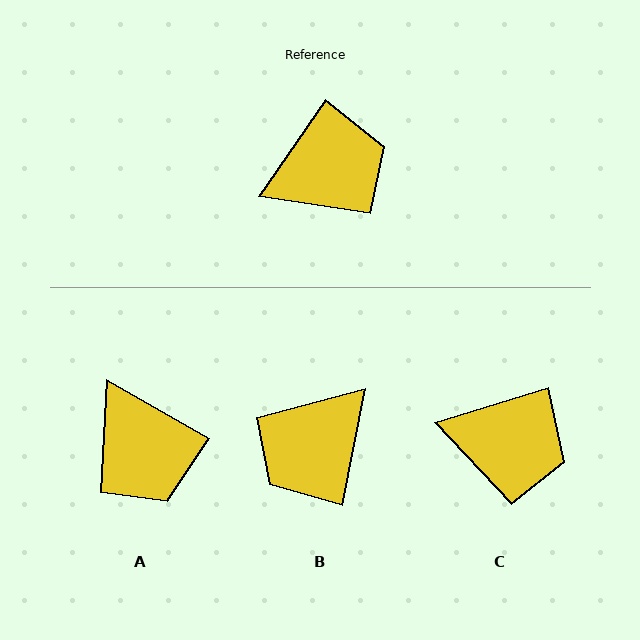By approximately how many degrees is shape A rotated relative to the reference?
Approximately 85 degrees clockwise.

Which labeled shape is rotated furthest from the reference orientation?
B, about 157 degrees away.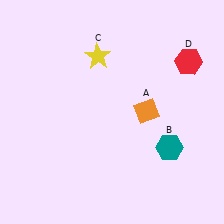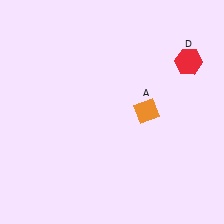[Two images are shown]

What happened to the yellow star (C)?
The yellow star (C) was removed in Image 2. It was in the top-left area of Image 1.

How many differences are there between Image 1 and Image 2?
There are 2 differences between the two images.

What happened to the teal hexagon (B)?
The teal hexagon (B) was removed in Image 2. It was in the bottom-right area of Image 1.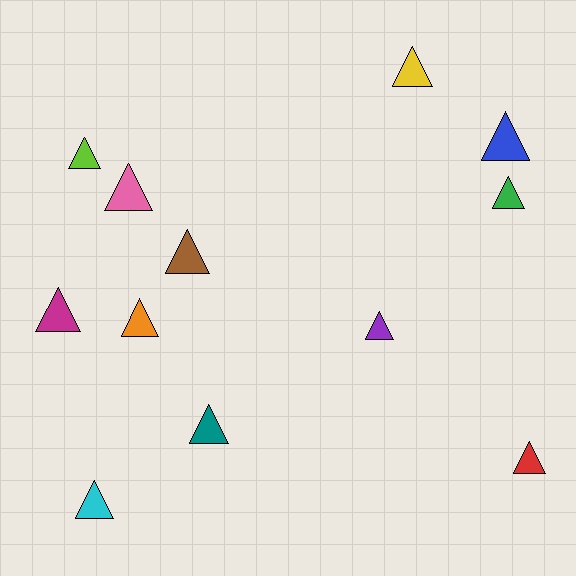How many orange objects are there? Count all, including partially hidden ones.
There is 1 orange object.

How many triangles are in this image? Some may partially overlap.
There are 12 triangles.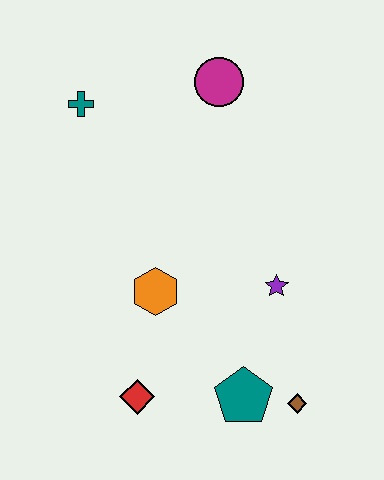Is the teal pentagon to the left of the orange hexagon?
No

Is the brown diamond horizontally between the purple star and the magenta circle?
No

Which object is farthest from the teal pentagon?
The teal cross is farthest from the teal pentagon.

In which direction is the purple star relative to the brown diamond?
The purple star is above the brown diamond.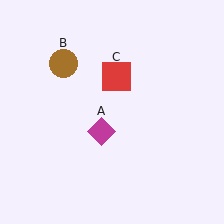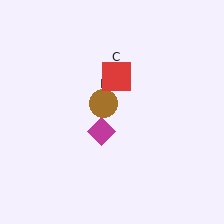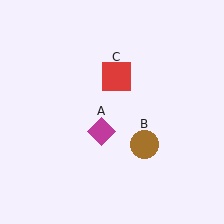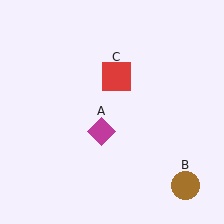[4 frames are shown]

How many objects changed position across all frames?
1 object changed position: brown circle (object B).